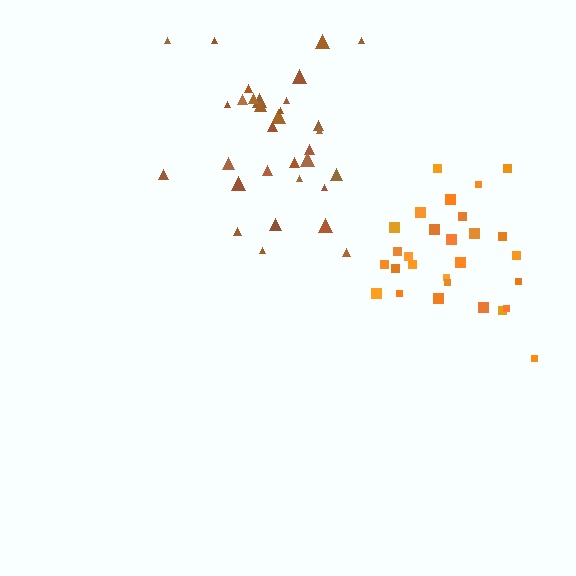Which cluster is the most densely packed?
Orange.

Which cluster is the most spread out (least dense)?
Brown.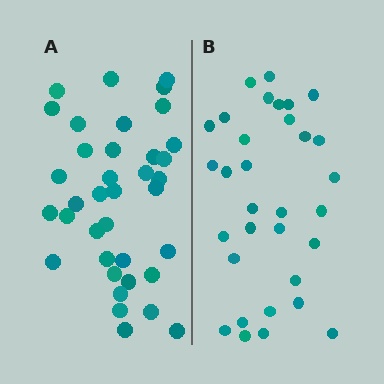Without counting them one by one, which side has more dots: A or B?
Region A (the left region) has more dots.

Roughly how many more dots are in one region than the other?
Region A has about 5 more dots than region B.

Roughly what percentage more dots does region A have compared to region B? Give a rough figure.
About 15% more.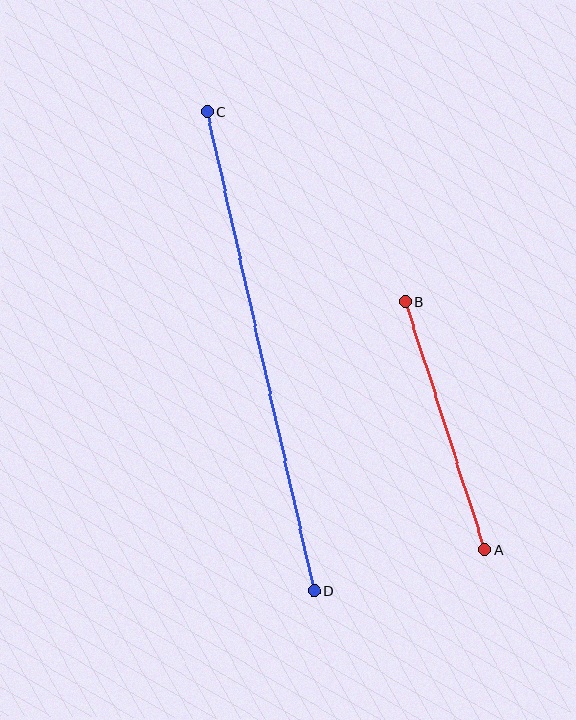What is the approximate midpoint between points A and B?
The midpoint is at approximately (445, 425) pixels.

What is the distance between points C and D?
The distance is approximately 491 pixels.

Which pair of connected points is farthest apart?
Points C and D are farthest apart.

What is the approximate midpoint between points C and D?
The midpoint is at approximately (260, 351) pixels.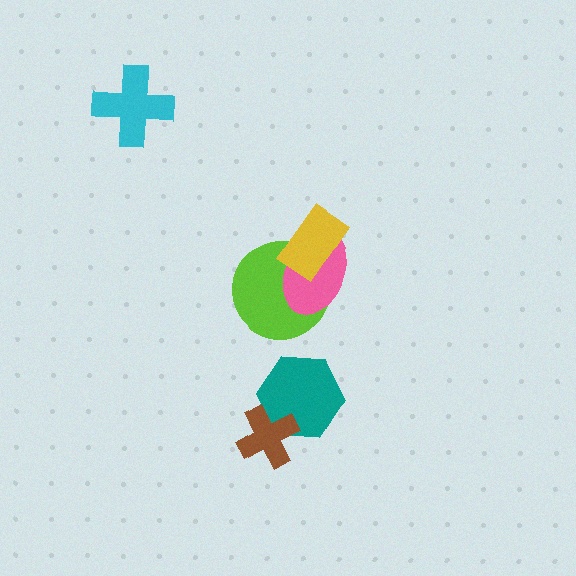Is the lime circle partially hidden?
Yes, it is partially covered by another shape.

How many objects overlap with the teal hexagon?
1 object overlaps with the teal hexagon.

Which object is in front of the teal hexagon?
The brown cross is in front of the teal hexagon.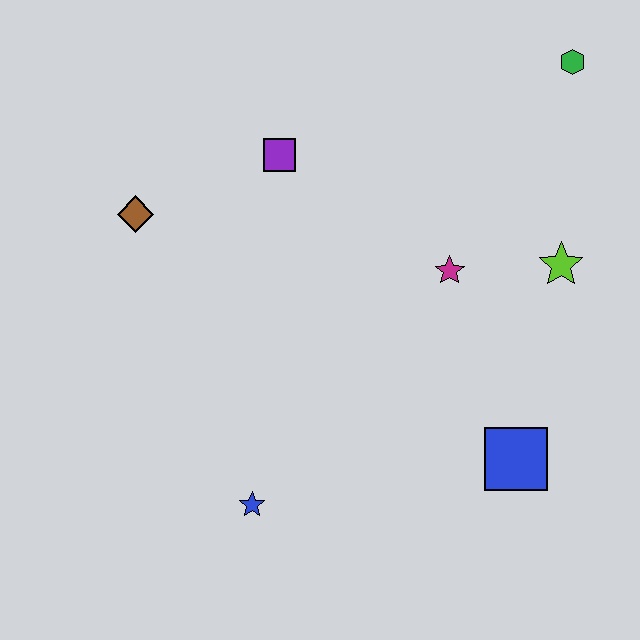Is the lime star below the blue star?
No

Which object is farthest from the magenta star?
The brown diamond is farthest from the magenta star.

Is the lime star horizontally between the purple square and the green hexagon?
Yes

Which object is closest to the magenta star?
The lime star is closest to the magenta star.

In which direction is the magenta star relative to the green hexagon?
The magenta star is below the green hexagon.